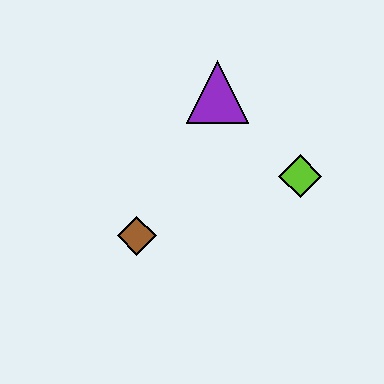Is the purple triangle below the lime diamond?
No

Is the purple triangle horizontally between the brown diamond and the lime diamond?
Yes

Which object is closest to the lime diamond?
The purple triangle is closest to the lime diamond.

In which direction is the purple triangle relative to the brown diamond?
The purple triangle is above the brown diamond.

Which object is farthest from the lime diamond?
The brown diamond is farthest from the lime diamond.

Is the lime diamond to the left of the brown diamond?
No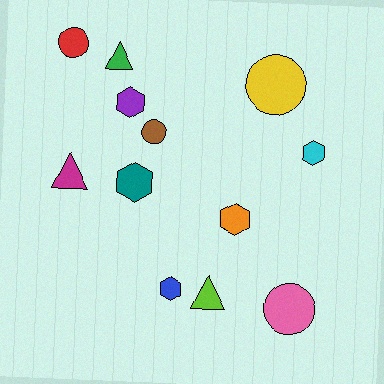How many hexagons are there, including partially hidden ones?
There are 5 hexagons.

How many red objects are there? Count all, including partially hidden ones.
There is 1 red object.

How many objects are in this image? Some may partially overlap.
There are 12 objects.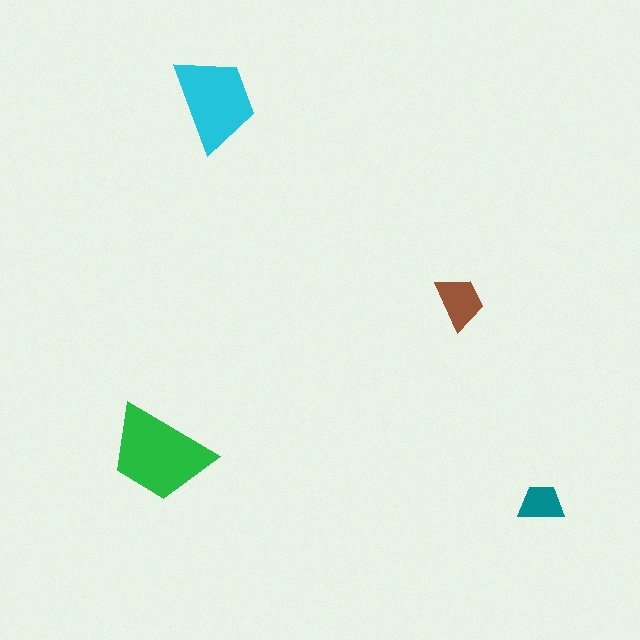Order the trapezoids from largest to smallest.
the green one, the cyan one, the brown one, the teal one.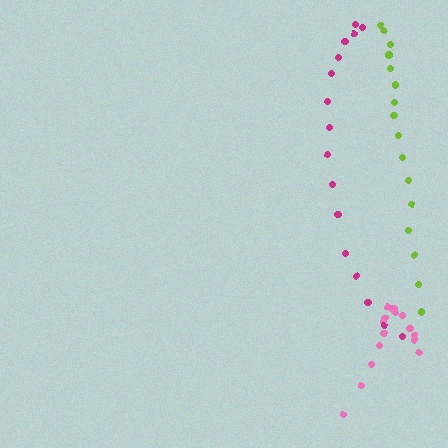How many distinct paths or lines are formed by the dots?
There are 3 distinct paths.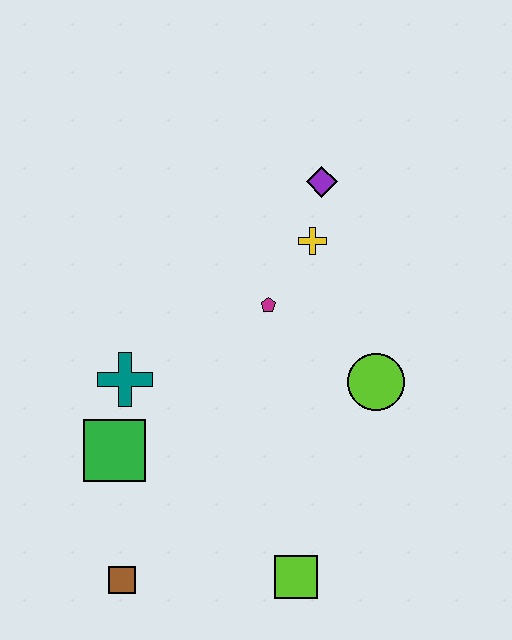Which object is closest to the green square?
The teal cross is closest to the green square.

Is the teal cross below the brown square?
No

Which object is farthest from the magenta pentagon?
The brown square is farthest from the magenta pentagon.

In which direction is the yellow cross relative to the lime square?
The yellow cross is above the lime square.